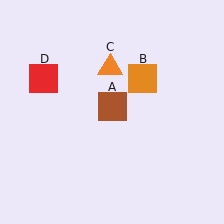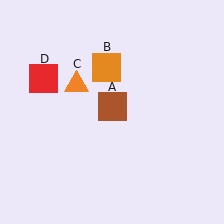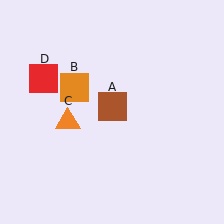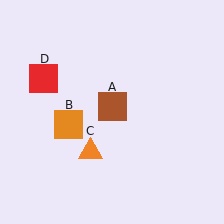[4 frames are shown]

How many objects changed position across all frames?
2 objects changed position: orange square (object B), orange triangle (object C).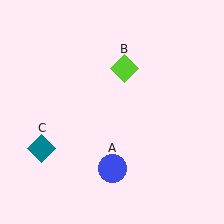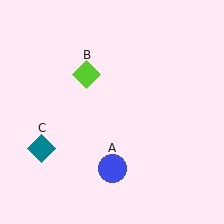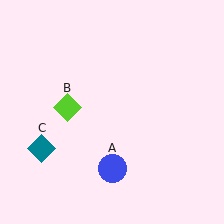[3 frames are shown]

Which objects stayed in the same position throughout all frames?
Blue circle (object A) and teal diamond (object C) remained stationary.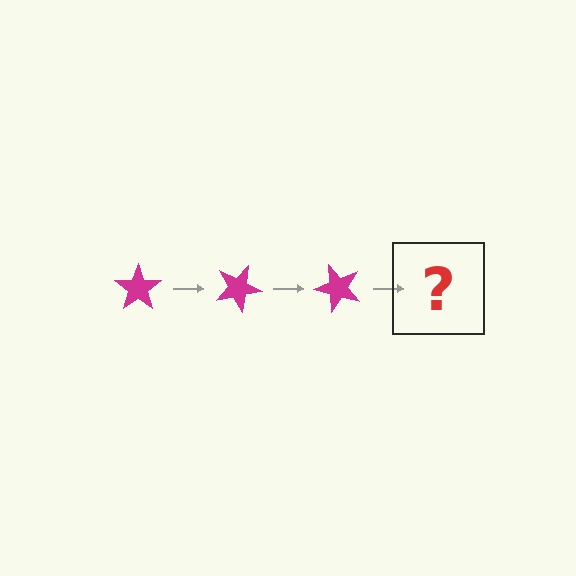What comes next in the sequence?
The next element should be a magenta star rotated 75 degrees.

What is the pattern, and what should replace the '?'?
The pattern is that the star rotates 25 degrees each step. The '?' should be a magenta star rotated 75 degrees.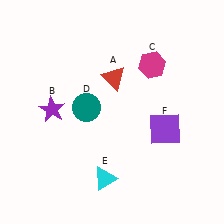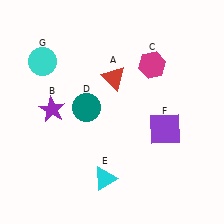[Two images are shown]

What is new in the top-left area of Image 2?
A cyan circle (G) was added in the top-left area of Image 2.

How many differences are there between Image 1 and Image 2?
There is 1 difference between the two images.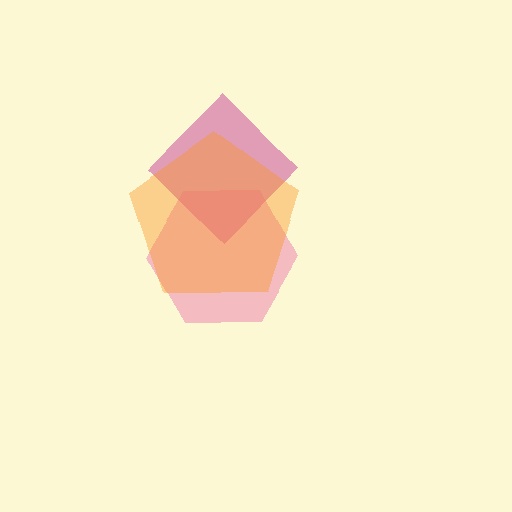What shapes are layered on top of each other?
The layered shapes are: a magenta diamond, a pink hexagon, an orange pentagon.